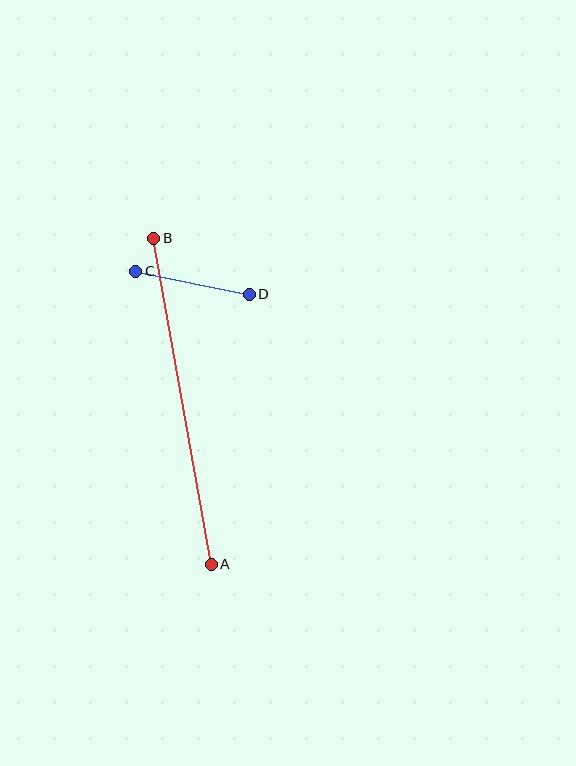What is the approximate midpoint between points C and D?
The midpoint is at approximately (192, 283) pixels.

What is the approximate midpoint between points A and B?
The midpoint is at approximately (182, 401) pixels.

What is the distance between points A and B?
The distance is approximately 331 pixels.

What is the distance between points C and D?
The distance is approximately 116 pixels.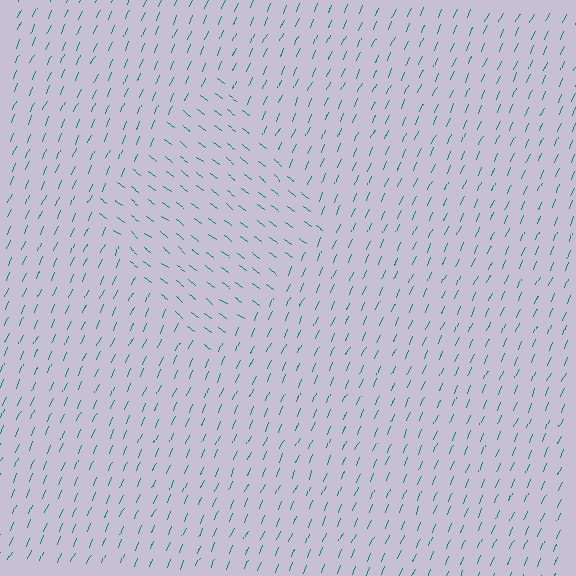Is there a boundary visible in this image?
Yes, there is a texture boundary formed by a change in line orientation.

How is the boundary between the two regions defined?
The boundary is defined purely by a change in line orientation (approximately 76 degrees difference). All lines are the same color and thickness.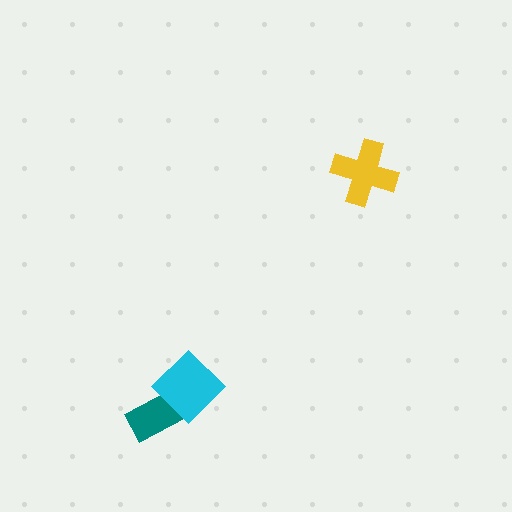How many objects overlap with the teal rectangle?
1 object overlaps with the teal rectangle.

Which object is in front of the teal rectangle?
The cyan diamond is in front of the teal rectangle.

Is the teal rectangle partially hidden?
Yes, it is partially covered by another shape.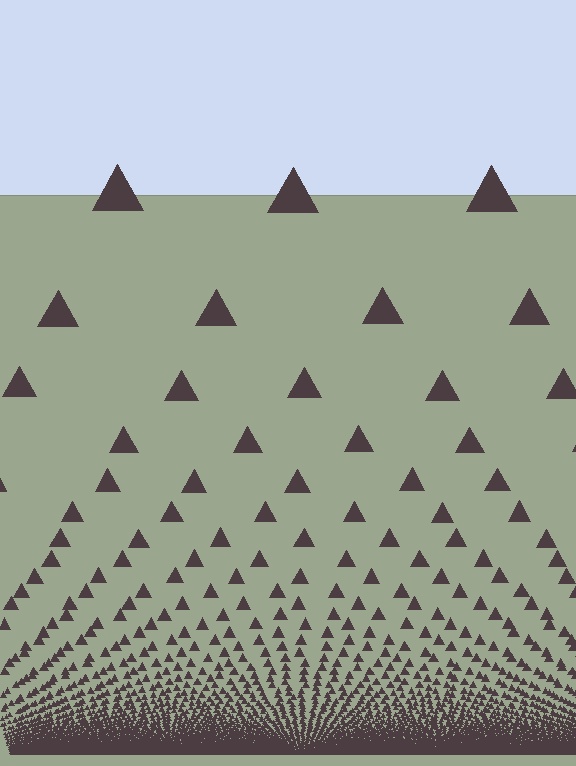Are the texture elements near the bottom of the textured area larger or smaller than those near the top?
Smaller. The gradient is inverted — elements near the bottom are smaller and denser.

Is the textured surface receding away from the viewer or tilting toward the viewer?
The surface appears to tilt toward the viewer. Texture elements get larger and sparser toward the top.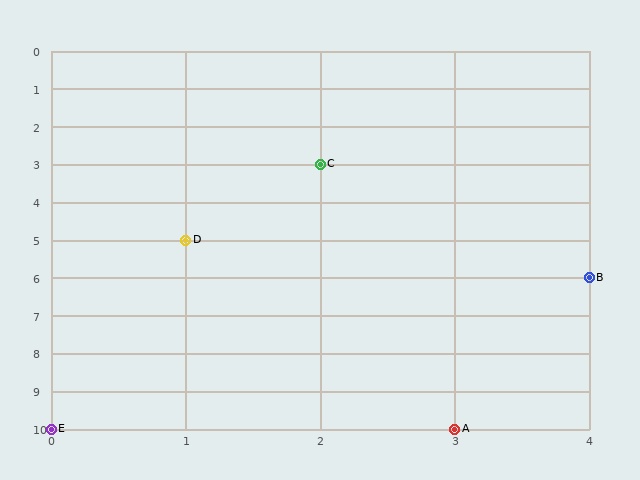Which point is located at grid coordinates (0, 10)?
Point E is at (0, 10).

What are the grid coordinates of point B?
Point B is at grid coordinates (4, 6).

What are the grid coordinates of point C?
Point C is at grid coordinates (2, 3).